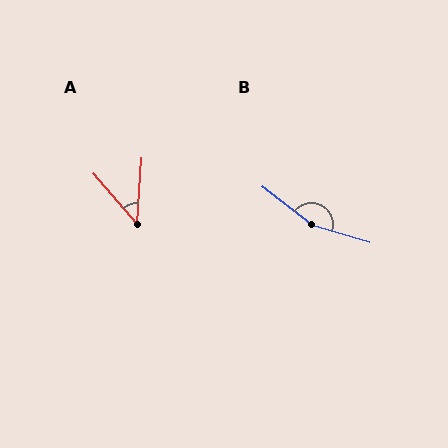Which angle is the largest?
B, at approximately 159 degrees.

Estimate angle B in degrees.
Approximately 159 degrees.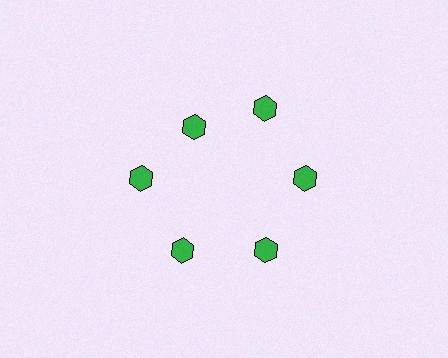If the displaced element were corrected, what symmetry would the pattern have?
It would have 6-fold rotational symmetry — the pattern would map onto itself every 60 degrees.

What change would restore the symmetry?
The symmetry would be restored by moving it outward, back onto the ring so that all 6 hexagons sit at equal angles and equal distance from the center.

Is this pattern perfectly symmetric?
No. The 6 green hexagons are arranged in a ring, but one element near the 11 o'clock position is pulled inward toward the center, breaking the 6-fold rotational symmetry.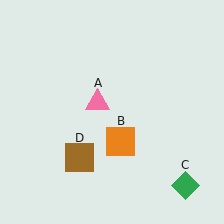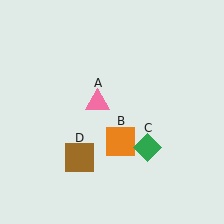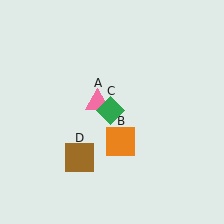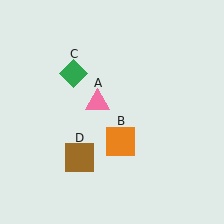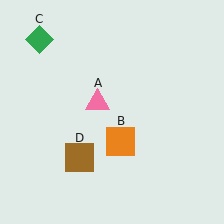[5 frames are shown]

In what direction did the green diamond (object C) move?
The green diamond (object C) moved up and to the left.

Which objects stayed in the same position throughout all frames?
Pink triangle (object A) and orange square (object B) and brown square (object D) remained stationary.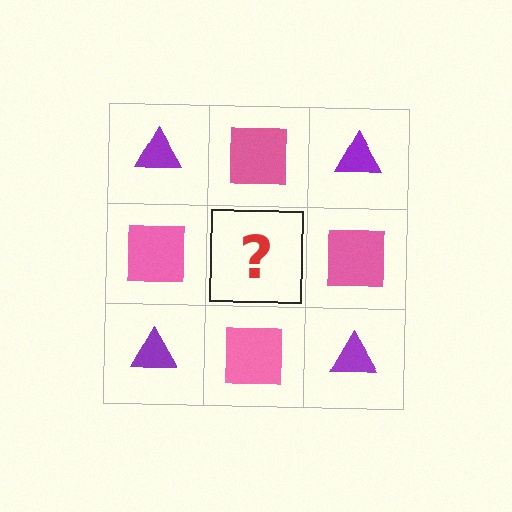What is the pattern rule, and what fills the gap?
The rule is that it alternates purple triangle and pink square in a checkerboard pattern. The gap should be filled with a purple triangle.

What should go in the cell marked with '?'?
The missing cell should contain a purple triangle.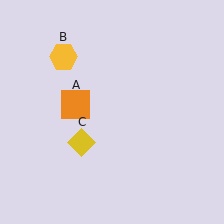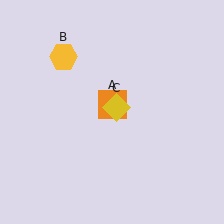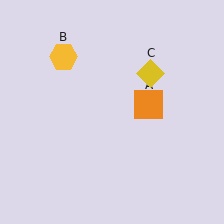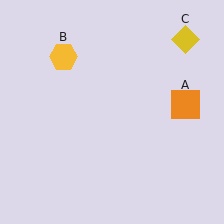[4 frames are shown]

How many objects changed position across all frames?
2 objects changed position: orange square (object A), yellow diamond (object C).